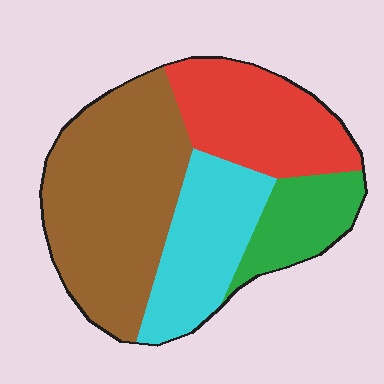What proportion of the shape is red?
Red takes up less than a quarter of the shape.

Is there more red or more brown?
Brown.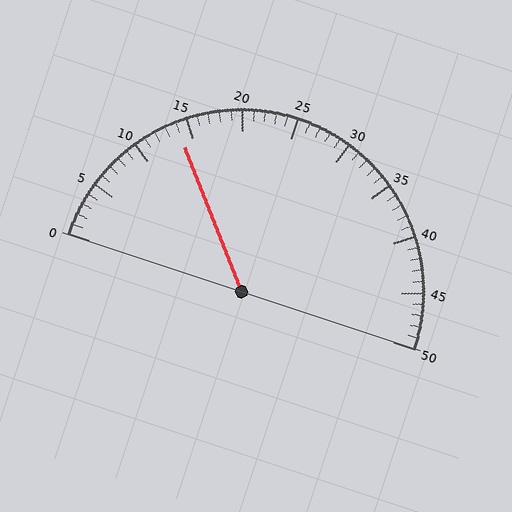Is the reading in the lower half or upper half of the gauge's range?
The reading is in the lower half of the range (0 to 50).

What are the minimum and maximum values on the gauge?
The gauge ranges from 0 to 50.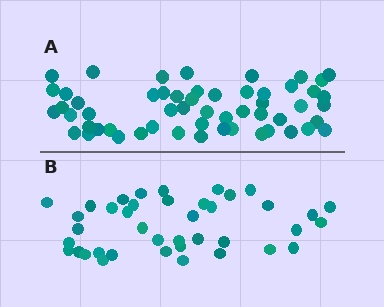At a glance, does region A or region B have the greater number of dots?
Region A (the top region) has more dots.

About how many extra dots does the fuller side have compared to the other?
Region A has approximately 15 more dots than region B.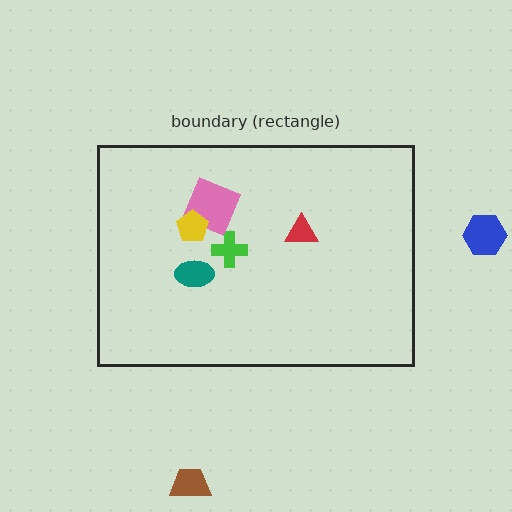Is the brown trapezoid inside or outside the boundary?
Outside.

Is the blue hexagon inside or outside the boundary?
Outside.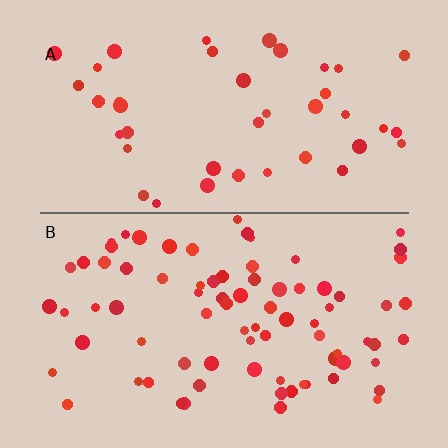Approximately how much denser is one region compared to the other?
Approximately 1.9× — region B over region A.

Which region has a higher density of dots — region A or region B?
B (the bottom).